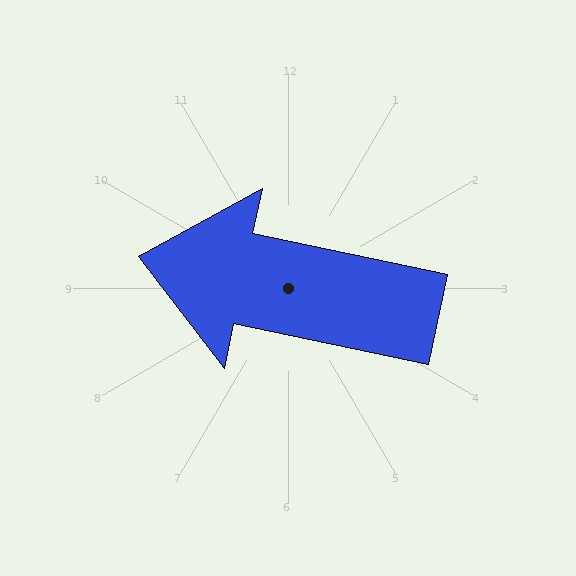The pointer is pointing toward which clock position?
Roughly 9 o'clock.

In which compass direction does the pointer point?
West.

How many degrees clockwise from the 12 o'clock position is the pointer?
Approximately 282 degrees.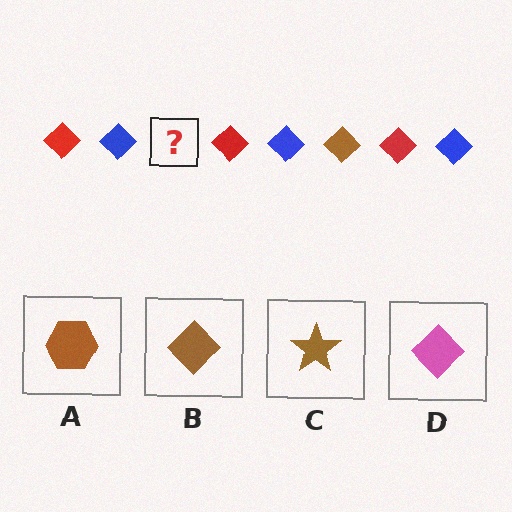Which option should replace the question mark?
Option B.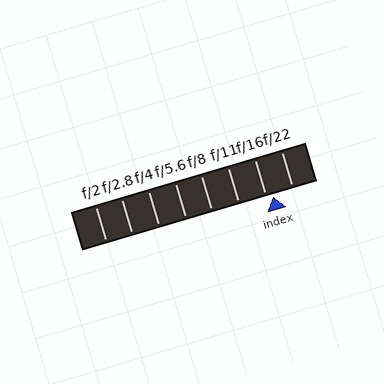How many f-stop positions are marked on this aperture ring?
There are 8 f-stop positions marked.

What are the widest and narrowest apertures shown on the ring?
The widest aperture shown is f/2 and the narrowest is f/22.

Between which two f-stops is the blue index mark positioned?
The index mark is between f/16 and f/22.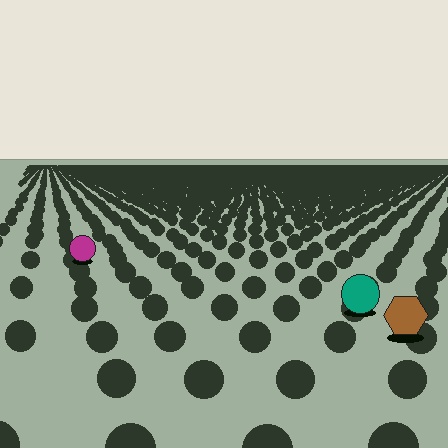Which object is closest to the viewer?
The brown hexagon is closest. The texture marks near it are larger and more spread out.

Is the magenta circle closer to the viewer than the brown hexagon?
No. The brown hexagon is closer — you can tell from the texture gradient: the ground texture is coarser near it.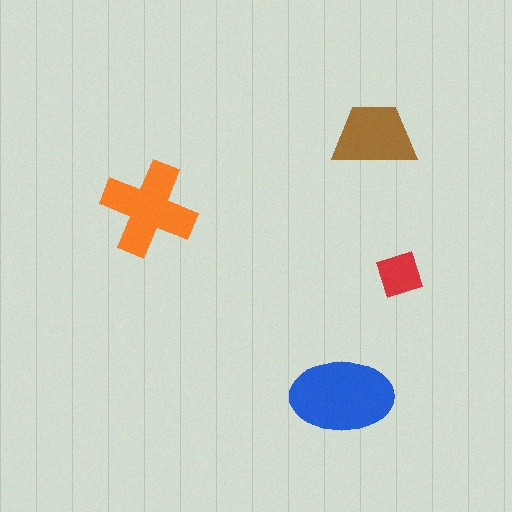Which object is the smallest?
The red diamond.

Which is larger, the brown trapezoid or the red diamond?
The brown trapezoid.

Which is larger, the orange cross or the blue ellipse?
The blue ellipse.